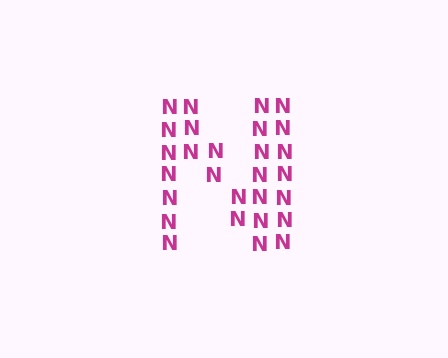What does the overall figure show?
The overall figure shows the letter N.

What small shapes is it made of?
It is made of small letter N's.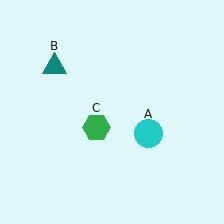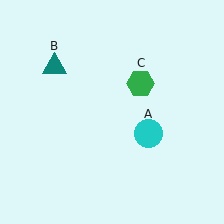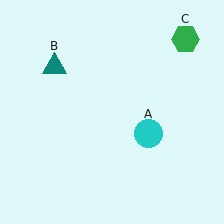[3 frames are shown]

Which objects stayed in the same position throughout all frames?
Cyan circle (object A) and teal triangle (object B) remained stationary.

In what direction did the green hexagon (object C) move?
The green hexagon (object C) moved up and to the right.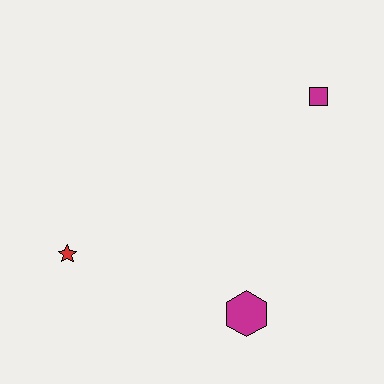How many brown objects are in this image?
There are no brown objects.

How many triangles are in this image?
There are no triangles.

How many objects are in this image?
There are 3 objects.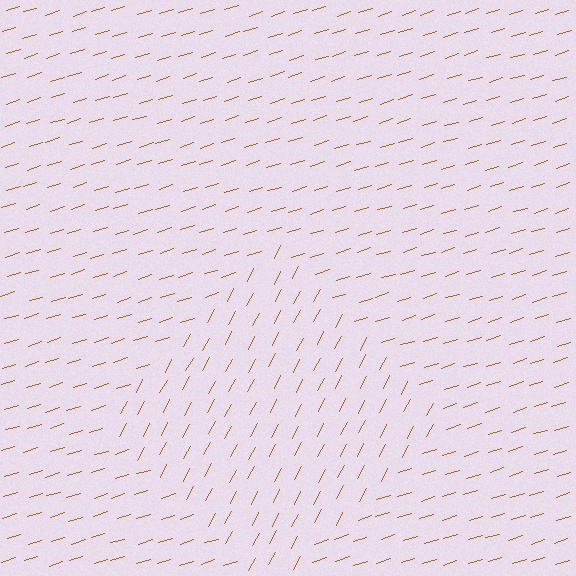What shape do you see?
I see a diamond.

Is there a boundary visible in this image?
Yes, there is a texture boundary formed by a change in line orientation.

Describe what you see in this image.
The image is filled with small brown line segments. A diamond region in the image has lines oriented differently from the surrounding lines, creating a visible texture boundary.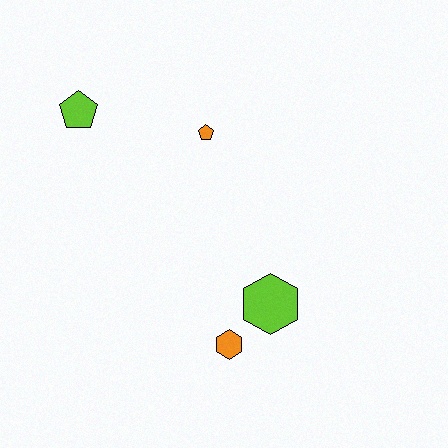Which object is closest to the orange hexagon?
The lime hexagon is closest to the orange hexagon.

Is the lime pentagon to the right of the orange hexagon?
No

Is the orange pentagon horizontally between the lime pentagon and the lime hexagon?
Yes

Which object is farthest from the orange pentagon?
The orange hexagon is farthest from the orange pentagon.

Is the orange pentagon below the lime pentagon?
Yes